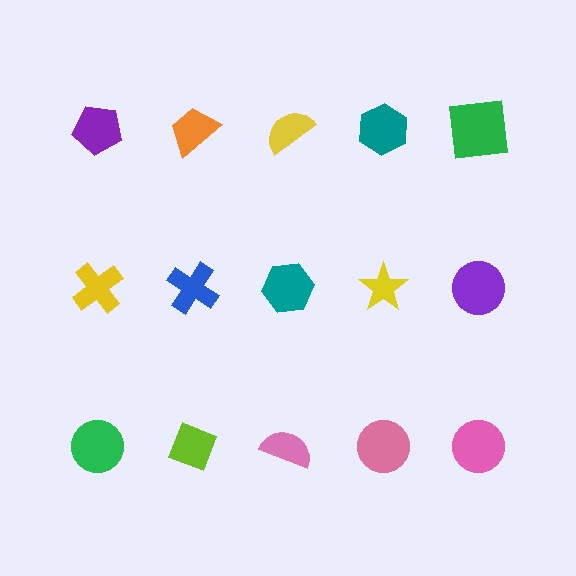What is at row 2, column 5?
A purple circle.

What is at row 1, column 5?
A green square.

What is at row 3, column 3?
A pink semicircle.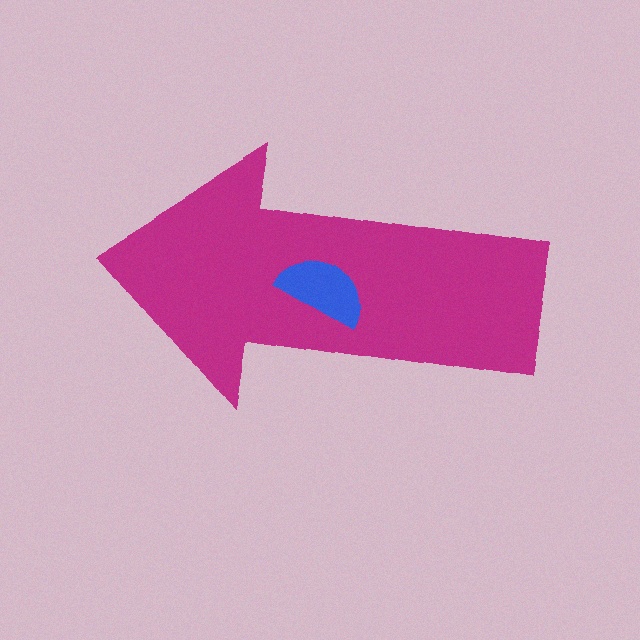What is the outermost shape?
The magenta arrow.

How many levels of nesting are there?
2.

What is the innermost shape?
The blue semicircle.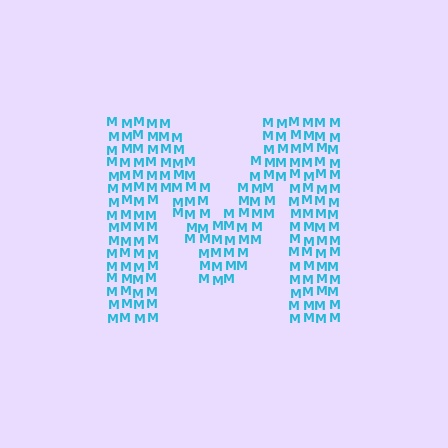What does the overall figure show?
The overall figure shows the letter M.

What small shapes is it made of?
It is made of small letter M's.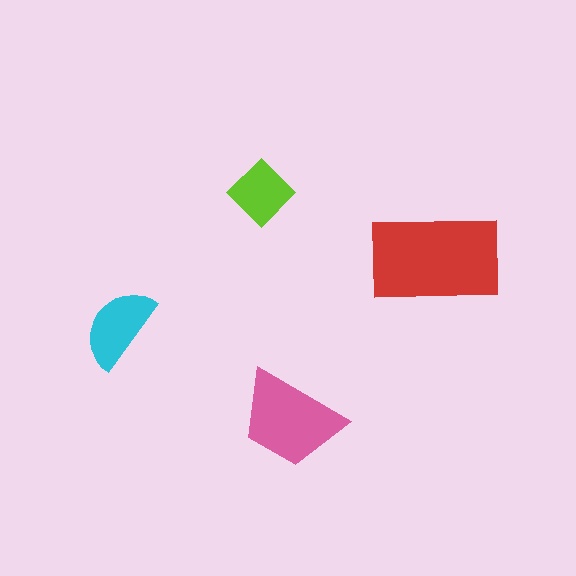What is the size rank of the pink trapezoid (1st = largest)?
2nd.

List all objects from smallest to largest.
The lime diamond, the cyan semicircle, the pink trapezoid, the red rectangle.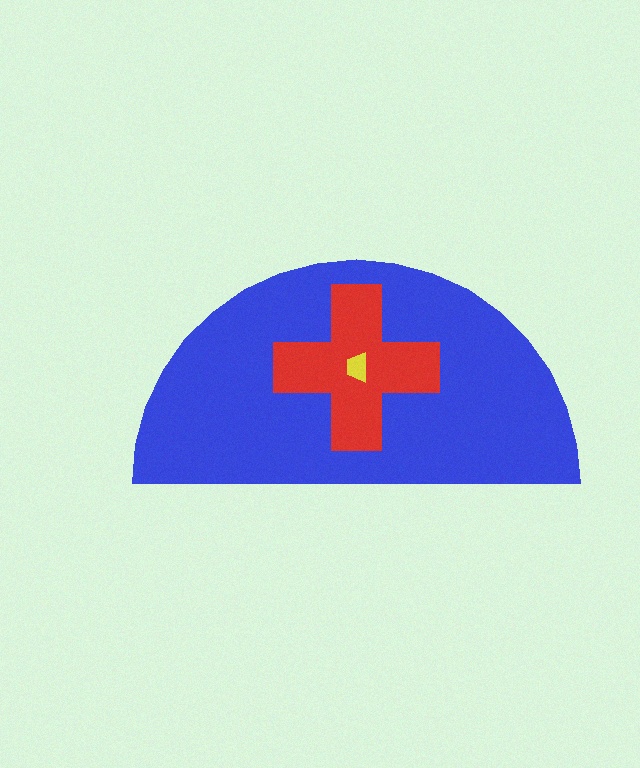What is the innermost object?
The yellow trapezoid.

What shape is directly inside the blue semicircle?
The red cross.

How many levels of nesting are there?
3.